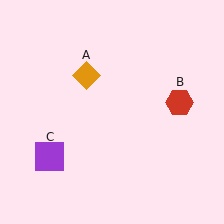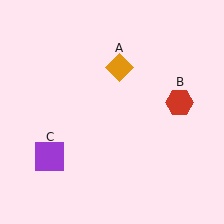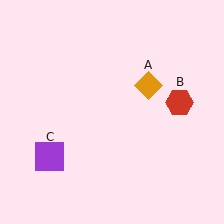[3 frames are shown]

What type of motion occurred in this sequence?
The orange diamond (object A) rotated clockwise around the center of the scene.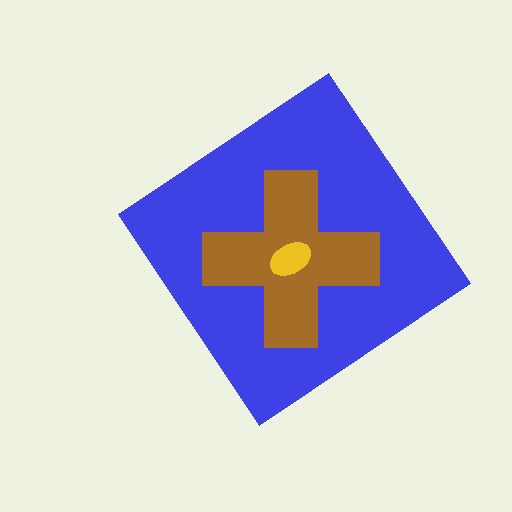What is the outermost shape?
The blue diamond.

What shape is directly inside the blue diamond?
The brown cross.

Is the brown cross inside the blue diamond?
Yes.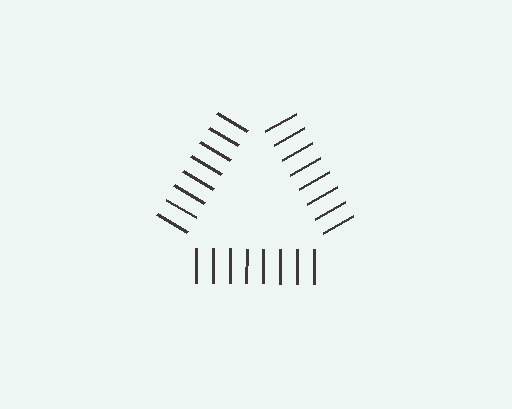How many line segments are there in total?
24 — 8 along each of the 3 edges.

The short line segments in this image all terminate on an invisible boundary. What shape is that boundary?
An illusory triangle — the line segments terminate on its edges but no continuous stroke is drawn.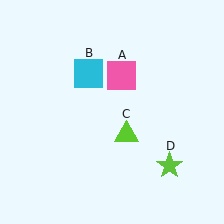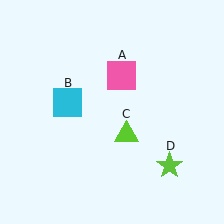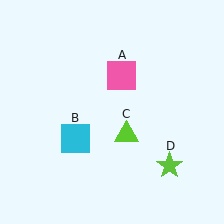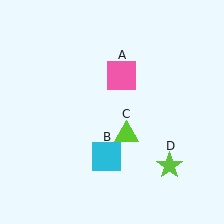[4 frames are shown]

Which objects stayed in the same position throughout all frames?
Pink square (object A) and lime triangle (object C) and lime star (object D) remained stationary.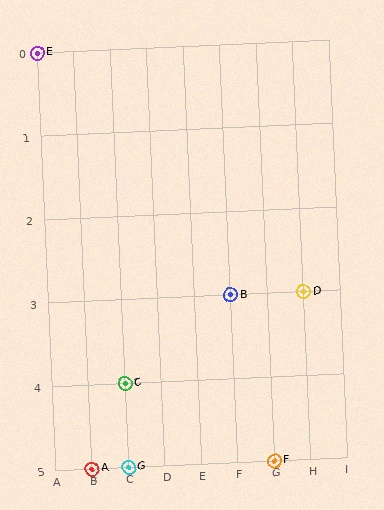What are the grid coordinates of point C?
Point C is at grid coordinates (C, 4).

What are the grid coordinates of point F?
Point F is at grid coordinates (G, 5).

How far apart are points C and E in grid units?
Points C and E are 2 columns and 4 rows apart (about 4.5 grid units diagonally).